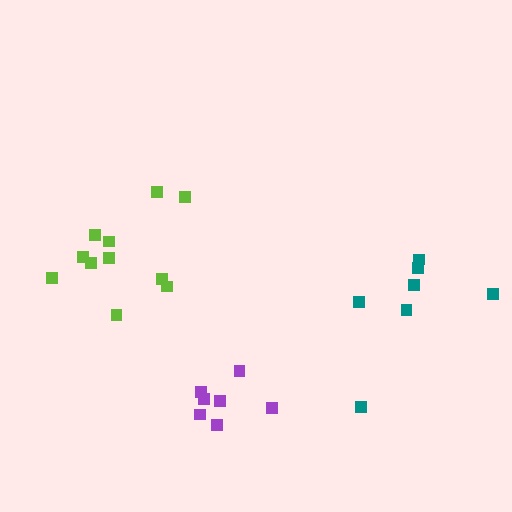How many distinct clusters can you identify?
There are 3 distinct clusters.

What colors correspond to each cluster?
The clusters are colored: teal, purple, lime.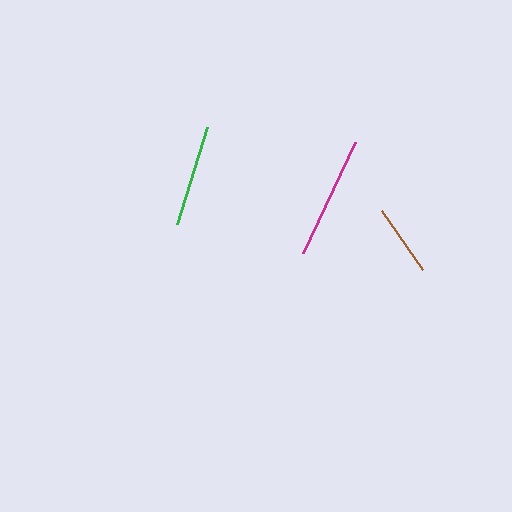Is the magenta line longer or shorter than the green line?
The magenta line is longer than the green line.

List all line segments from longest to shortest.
From longest to shortest: magenta, green, brown.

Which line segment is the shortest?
The brown line is the shortest at approximately 71 pixels.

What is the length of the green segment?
The green segment is approximately 102 pixels long.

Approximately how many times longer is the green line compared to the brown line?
The green line is approximately 1.4 times the length of the brown line.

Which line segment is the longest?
The magenta line is the longest at approximately 123 pixels.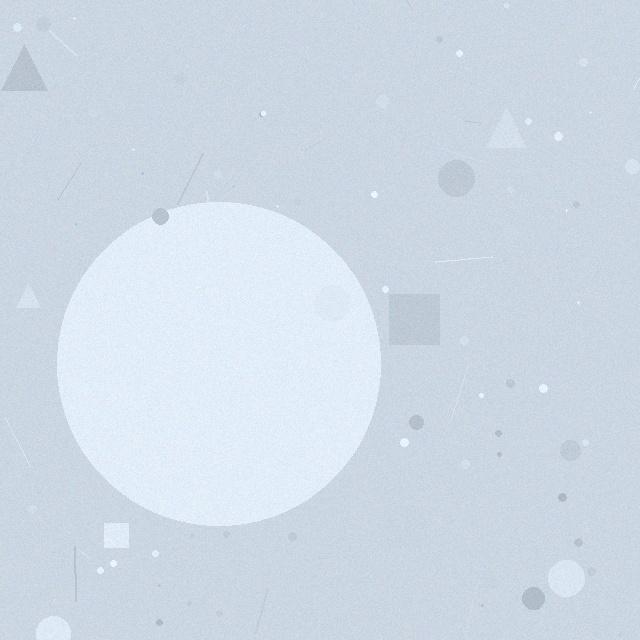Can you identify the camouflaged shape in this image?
The camouflaged shape is a circle.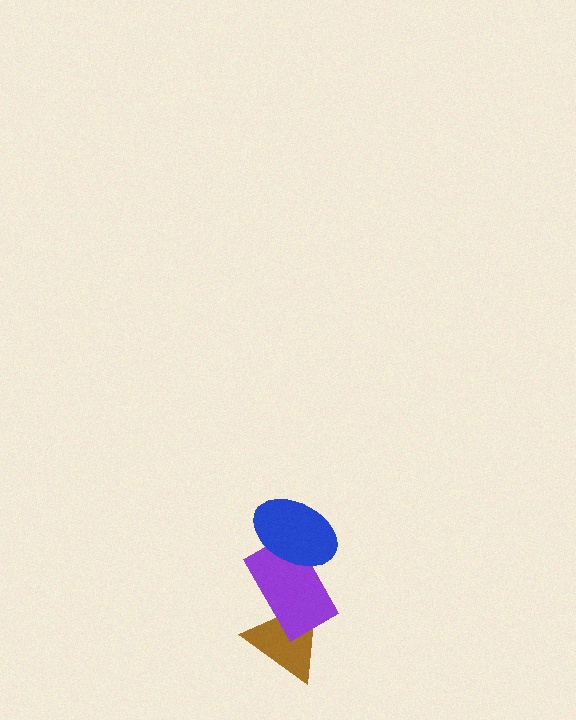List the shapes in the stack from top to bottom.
From top to bottom: the blue ellipse, the purple rectangle, the brown triangle.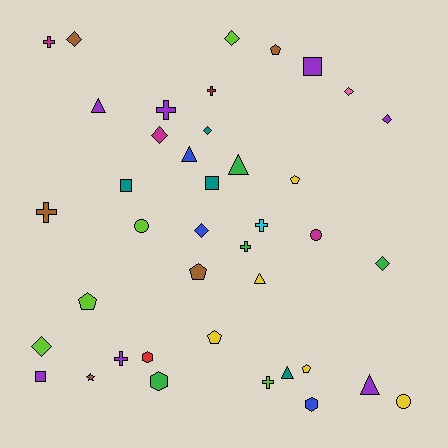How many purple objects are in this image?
There are 7 purple objects.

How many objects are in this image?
There are 40 objects.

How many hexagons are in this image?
There are 3 hexagons.